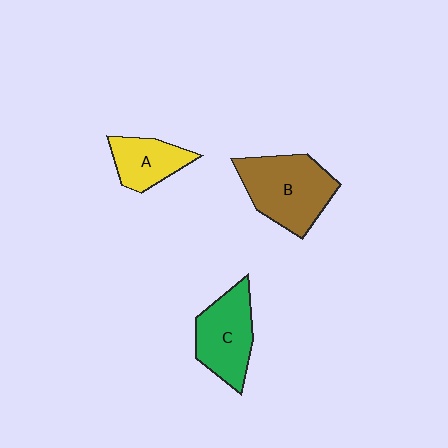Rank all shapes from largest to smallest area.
From largest to smallest: B (brown), C (green), A (yellow).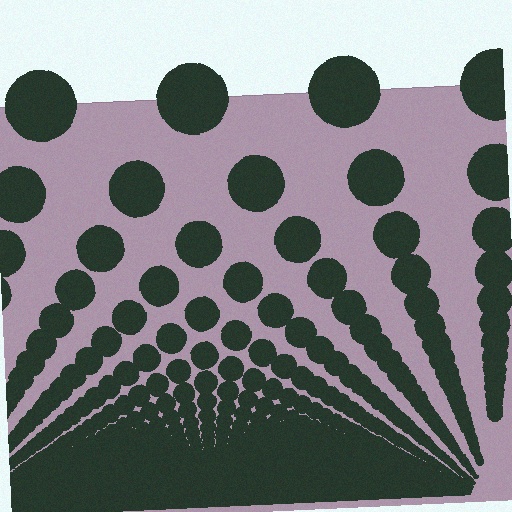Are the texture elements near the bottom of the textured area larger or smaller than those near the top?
Smaller. The gradient is inverted — elements near the bottom are smaller and denser.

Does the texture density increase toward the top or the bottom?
Density increases toward the bottom.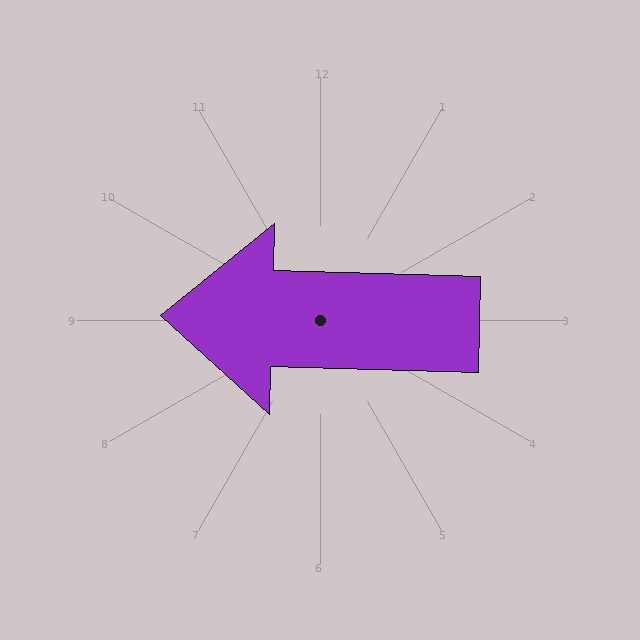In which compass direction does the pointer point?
West.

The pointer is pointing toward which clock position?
Roughly 9 o'clock.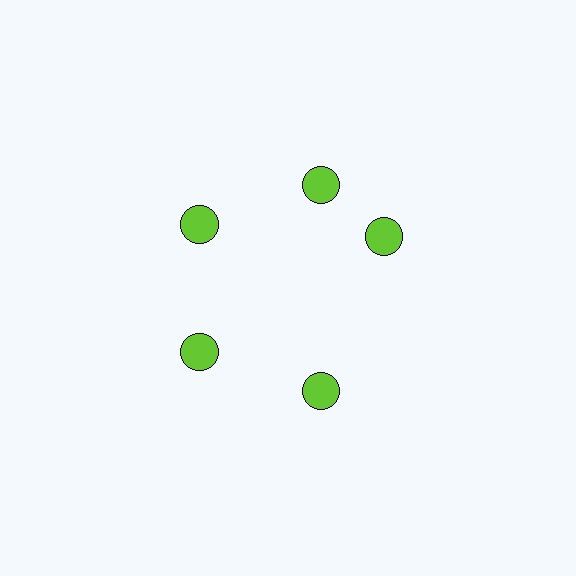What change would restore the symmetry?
The symmetry would be restored by rotating it back into even spacing with its neighbors so that all 5 circles sit at equal angles and equal distance from the center.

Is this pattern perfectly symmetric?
No. The 5 lime circles are arranged in a ring, but one element near the 3 o'clock position is rotated out of alignment along the ring, breaking the 5-fold rotational symmetry.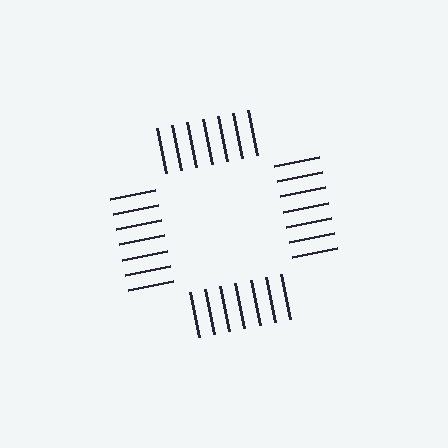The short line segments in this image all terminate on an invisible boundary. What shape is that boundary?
An illusory square — the line segments terminate on its edges but no continuous stroke is drawn.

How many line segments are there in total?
28 — 7 along each of the 4 edges.